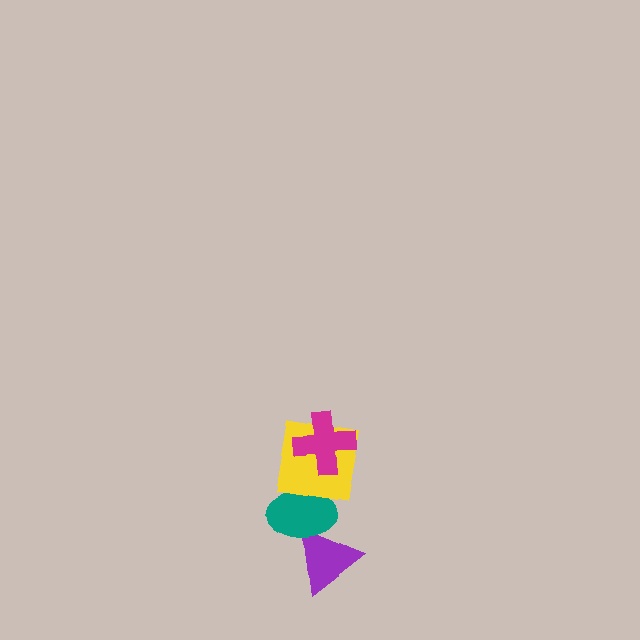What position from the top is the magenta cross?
The magenta cross is 1st from the top.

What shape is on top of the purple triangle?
The teal ellipse is on top of the purple triangle.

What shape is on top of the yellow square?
The magenta cross is on top of the yellow square.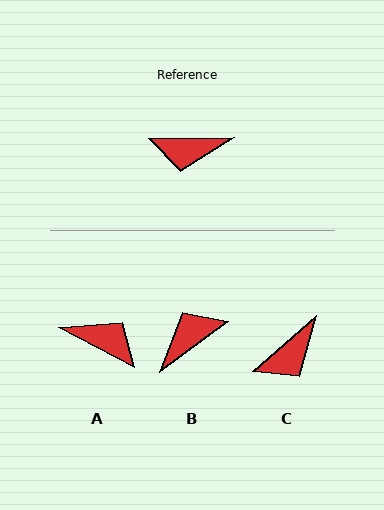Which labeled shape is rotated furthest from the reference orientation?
A, about 152 degrees away.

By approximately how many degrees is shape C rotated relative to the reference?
Approximately 41 degrees counter-clockwise.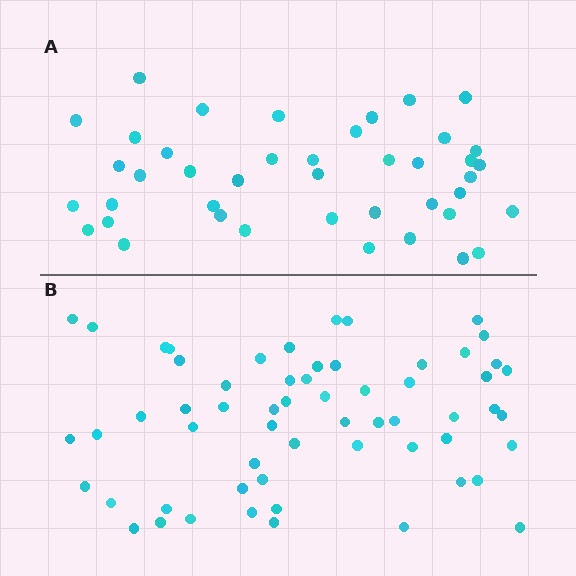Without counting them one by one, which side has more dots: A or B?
Region B (the bottom region) has more dots.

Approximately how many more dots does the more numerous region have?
Region B has approximately 20 more dots than region A.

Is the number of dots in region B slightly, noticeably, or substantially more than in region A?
Region B has noticeably more, but not dramatically so. The ratio is roughly 1.4 to 1.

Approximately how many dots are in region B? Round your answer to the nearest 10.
About 60 dots.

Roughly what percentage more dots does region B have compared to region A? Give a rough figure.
About 45% more.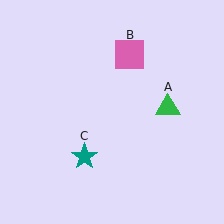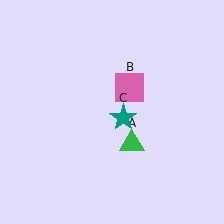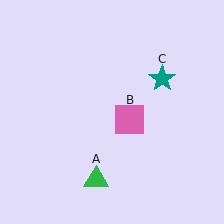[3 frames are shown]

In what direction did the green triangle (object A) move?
The green triangle (object A) moved down and to the left.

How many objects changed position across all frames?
3 objects changed position: green triangle (object A), pink square (object B), teal star (object C).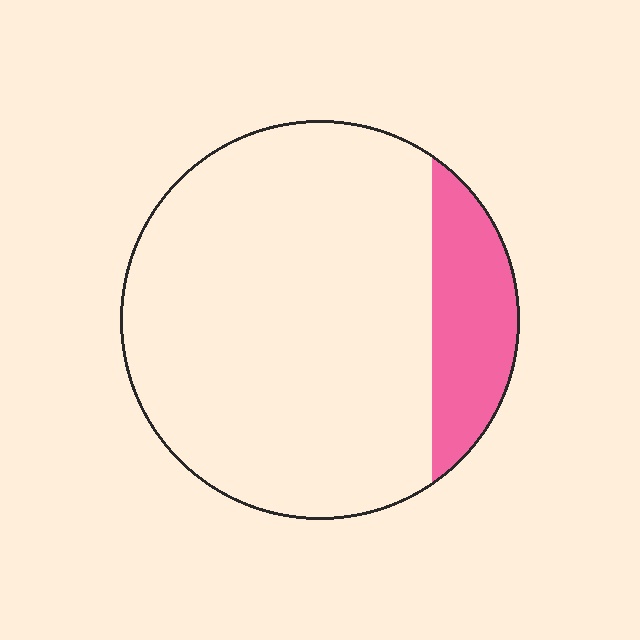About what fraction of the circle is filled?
About one sixth (1/6).